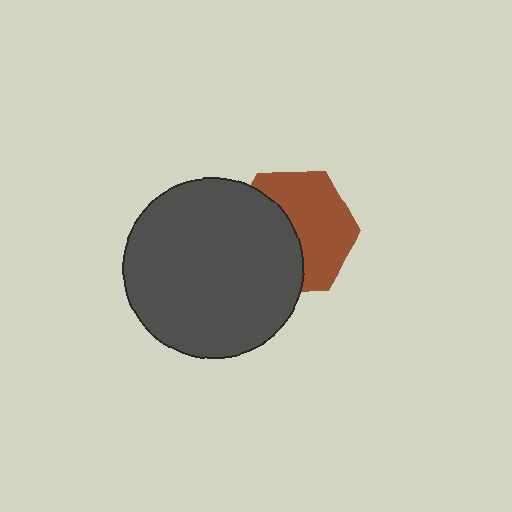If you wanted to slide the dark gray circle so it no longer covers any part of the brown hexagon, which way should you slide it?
Slide it left — that is the most direct way to separate the two shapes.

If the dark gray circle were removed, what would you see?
You would see the complete brown hexagon.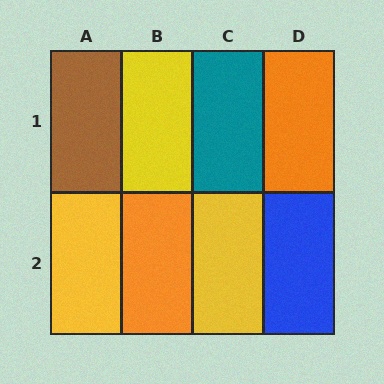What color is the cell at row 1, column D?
Orange.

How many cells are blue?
1 cell is blue.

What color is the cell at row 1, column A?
Brown.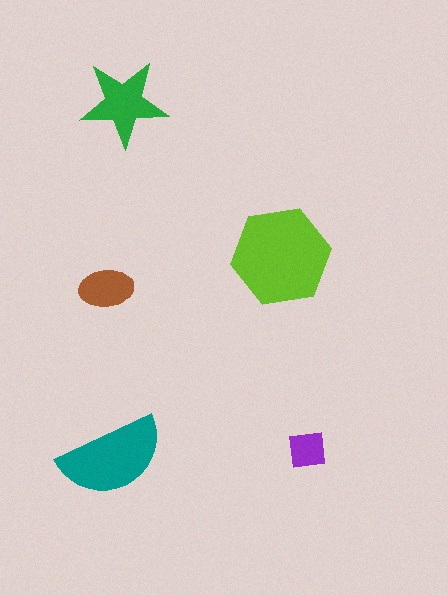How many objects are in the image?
There are 5 objects in the image.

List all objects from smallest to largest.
The purple square, the brown ellipse, the green star, the teal semicircle, the lime hexagon.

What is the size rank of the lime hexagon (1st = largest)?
1st.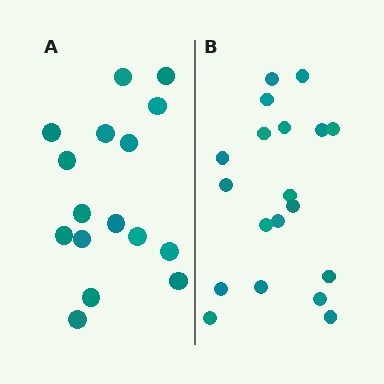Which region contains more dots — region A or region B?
Region B (the right region) has more dots.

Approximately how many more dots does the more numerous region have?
Region B has just a few more — roughly 2 or 3 more dots than region A.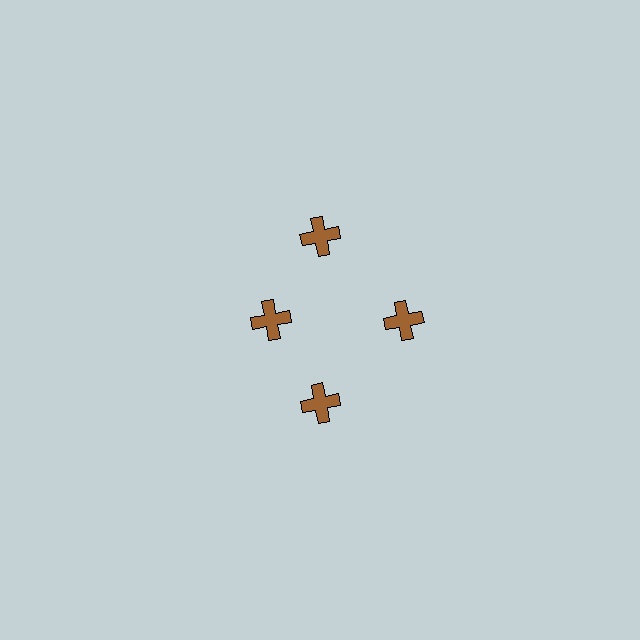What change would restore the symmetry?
The symmetry would be restored by moving it outward, back onto the ring so that all 4 crosses sit at equal angles and equal distance from the center.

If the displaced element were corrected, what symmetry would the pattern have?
It would have 4-fold rotational symmetry — the pattern would map onto itself every 90 degrees.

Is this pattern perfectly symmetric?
No. The 4 brown crosses are arranged in a ring, but one element near the 9 o'clock position is pulled inward toward the center, breaking the 4-fold rotational symmetry.